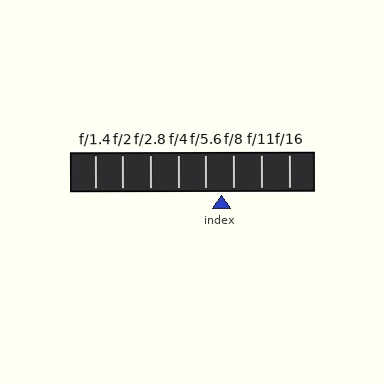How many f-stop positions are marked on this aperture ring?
There are 8 f-stop positions marked.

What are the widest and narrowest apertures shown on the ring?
The widest aperture shown is f/1.4 and the narrowest is f/16.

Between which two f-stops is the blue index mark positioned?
The index mark is between f/5.6 and f/8.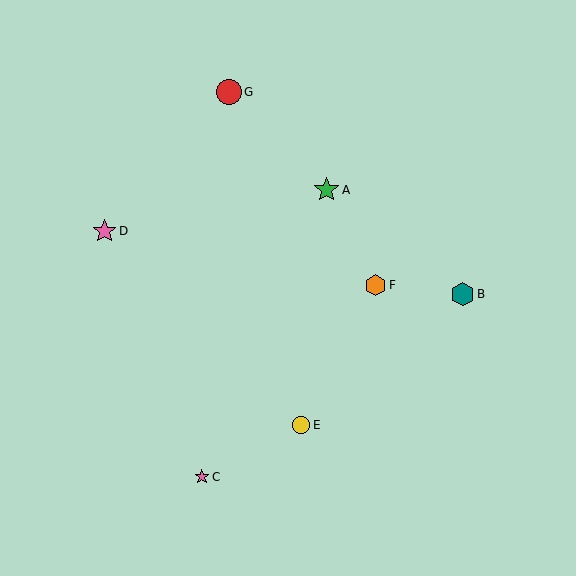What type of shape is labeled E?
Shape E is a yellow circle.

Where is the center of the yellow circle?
The center of the yellow circle is at (301, 425).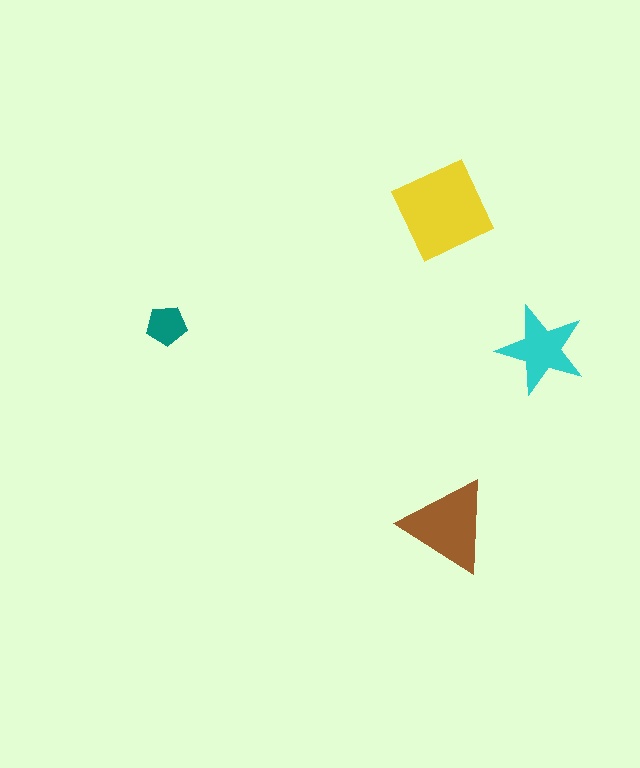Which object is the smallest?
The teal pentagon.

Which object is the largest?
The yellow diamond.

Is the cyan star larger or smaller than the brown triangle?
Smaller.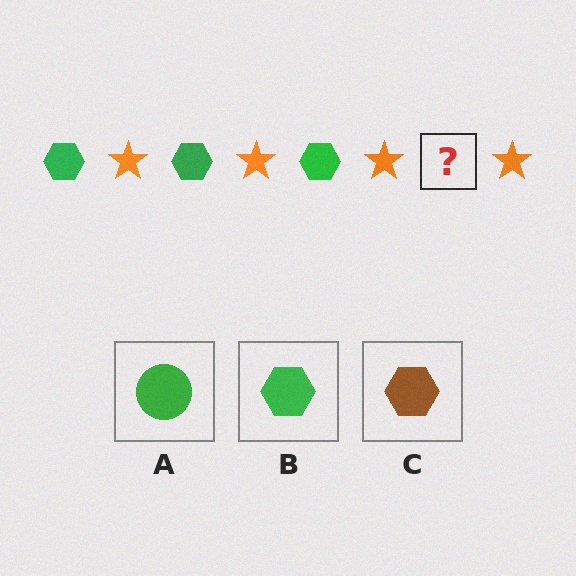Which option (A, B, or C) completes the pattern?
B.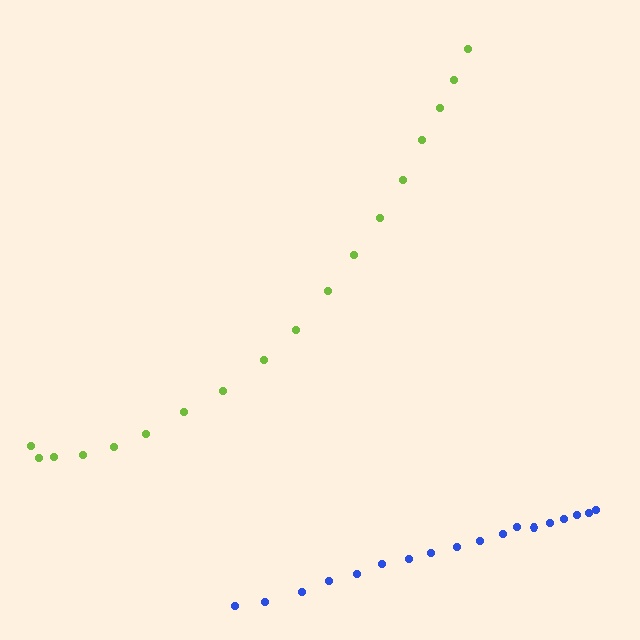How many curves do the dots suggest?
There are 2 distinct paths.